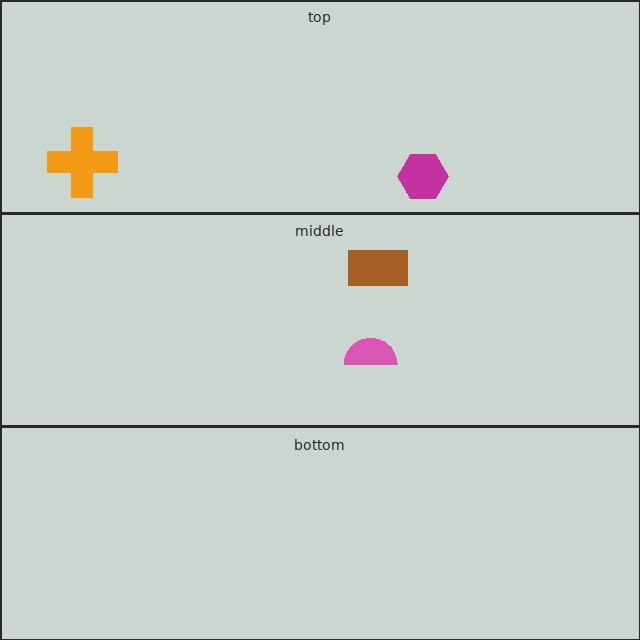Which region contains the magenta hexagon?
The top region.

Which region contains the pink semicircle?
The middle region.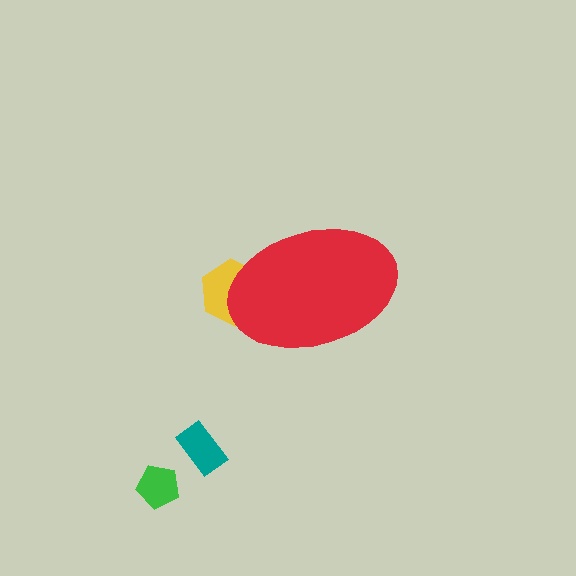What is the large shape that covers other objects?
A red ellipse.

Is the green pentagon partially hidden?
No, the green pentagon is fully visible.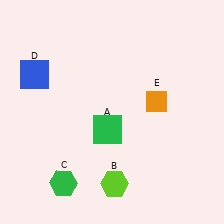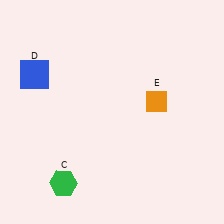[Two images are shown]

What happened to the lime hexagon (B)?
The lime hexagon (B) was removed in Image 2. It was in the bottom-right area of Image 1.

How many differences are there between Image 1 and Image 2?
There are 2 differences between the two images.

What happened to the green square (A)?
The green square (A) was removed in Image 2. It was in the bottom-left area of Image 1.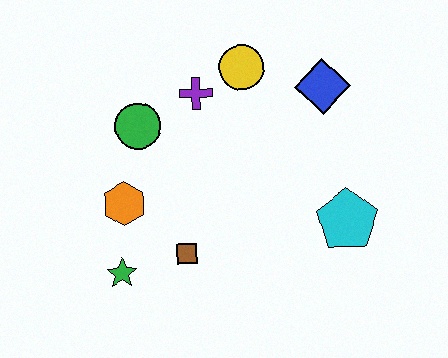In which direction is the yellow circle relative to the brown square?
The yellow circle is above the brown square.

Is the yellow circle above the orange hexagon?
Yes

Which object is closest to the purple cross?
The yellow circle is closest to the purple cross.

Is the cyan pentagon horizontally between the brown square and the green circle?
No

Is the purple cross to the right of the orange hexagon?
Yes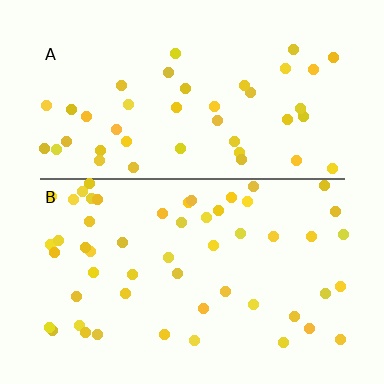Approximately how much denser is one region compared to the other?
Approximately 1.2× — region B over region A.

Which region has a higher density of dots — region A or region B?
B (the bottom).